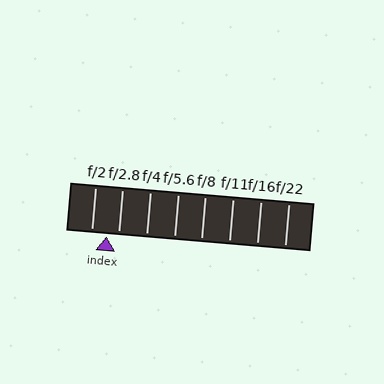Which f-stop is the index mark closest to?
The index mark is closest to f/2.8.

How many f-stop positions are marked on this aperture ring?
There are 8 f-stop positions marked.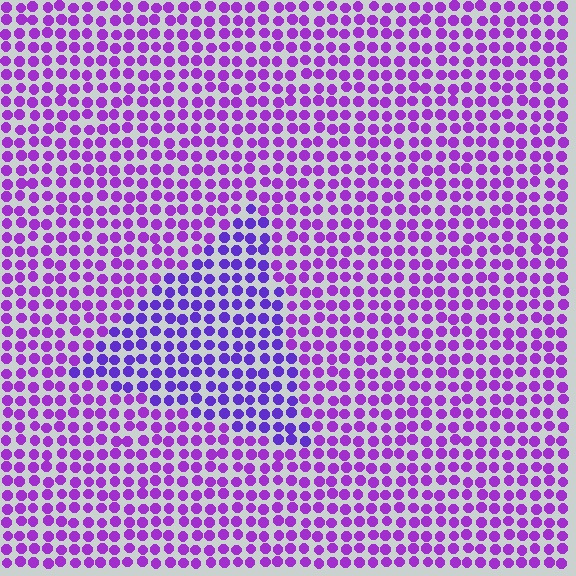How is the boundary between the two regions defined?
The boundary is defined purely by a slight shift in hue (about 24 degrees). Spacing, size, and orientation are identical on both sides.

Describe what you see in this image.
The image is filled with small purple elements in a uniform arrangement. A triangle-shaped region is visible where the elements are tinted to a slightly different hue, forming a subtle color boundary.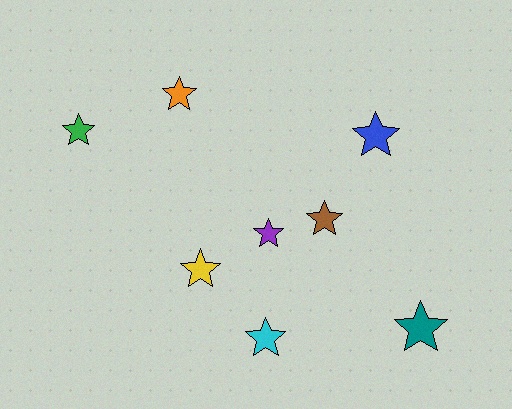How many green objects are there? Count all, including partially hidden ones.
There is 1 green object.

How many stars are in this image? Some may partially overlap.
There are 8 stars.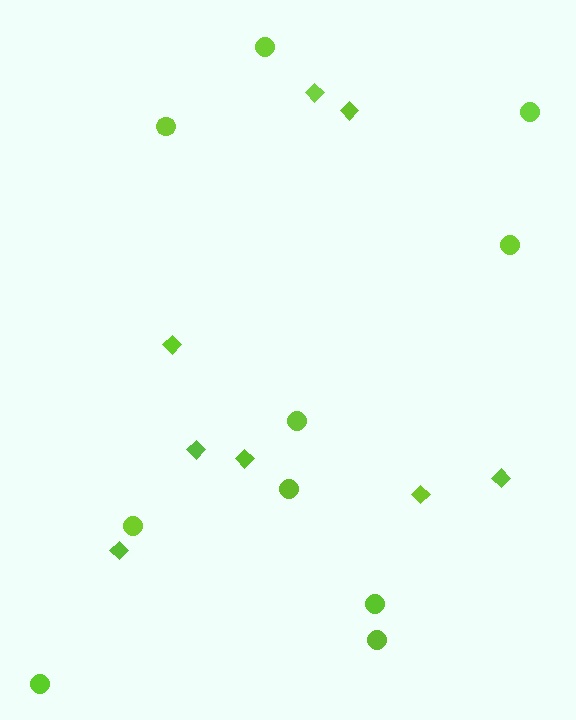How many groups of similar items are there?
There are 2 groups: one group of circles (10) and one group of diamonds (8).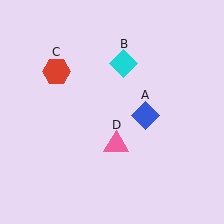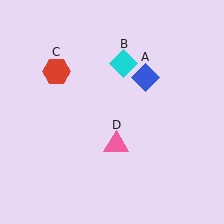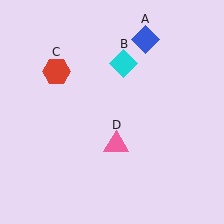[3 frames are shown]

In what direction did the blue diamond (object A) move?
The blue diamond (object A) moved up.